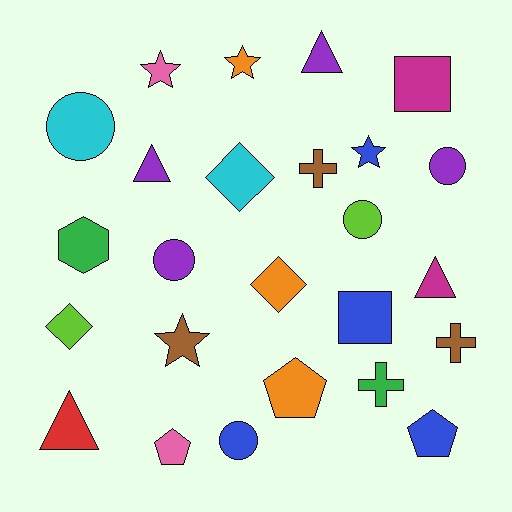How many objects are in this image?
There are 25 objects.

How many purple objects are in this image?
There are 4 purple objects.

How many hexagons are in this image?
There is 1 hexagon.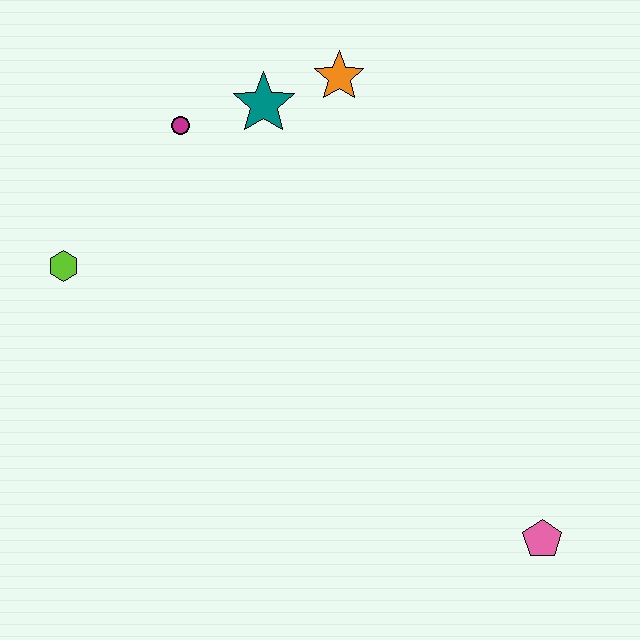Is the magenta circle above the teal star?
No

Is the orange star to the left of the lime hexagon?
No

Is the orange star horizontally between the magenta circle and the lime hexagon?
No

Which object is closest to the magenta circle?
The teal star is closest to the magenta circle.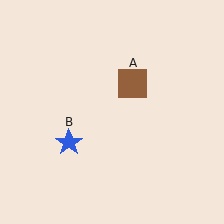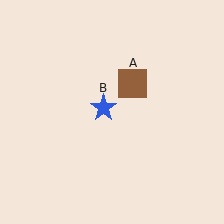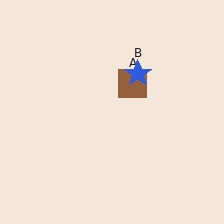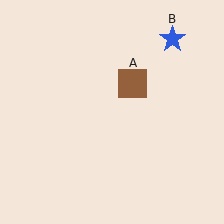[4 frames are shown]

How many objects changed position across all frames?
1 object changed position: blue star (object B).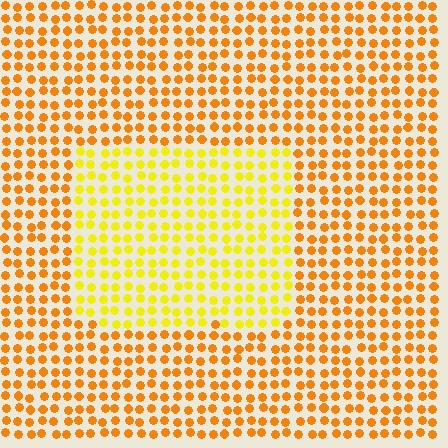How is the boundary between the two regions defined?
The boundary is defined purely by a slight shift in hue (about 29 degrees). Spacing, size, and orientation are identical on both sides.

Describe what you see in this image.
The image is filled with small orange elements in a uniform arrangement. A rectangle-shaped region is visible where the elements are tinted to a slightly different hue, forming a subtle color boundary.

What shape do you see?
I see a rectangle.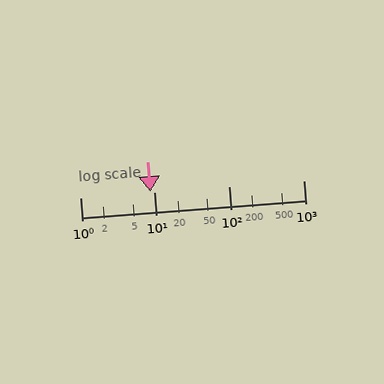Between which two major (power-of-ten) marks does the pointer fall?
The pointer is between 1 and 10.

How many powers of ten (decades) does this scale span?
The scale spans 3 decades, from 1 to 1000.